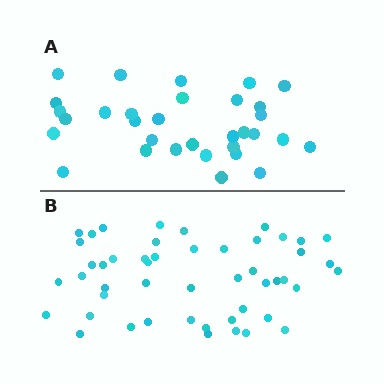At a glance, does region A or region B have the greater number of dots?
Region B (the bottom region) has more dots.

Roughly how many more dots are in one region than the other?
Region B has approximately 15 more dots than region A.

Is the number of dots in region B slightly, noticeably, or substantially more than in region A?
Region B has substantially more. The ratio is roughly 1.5 to 1.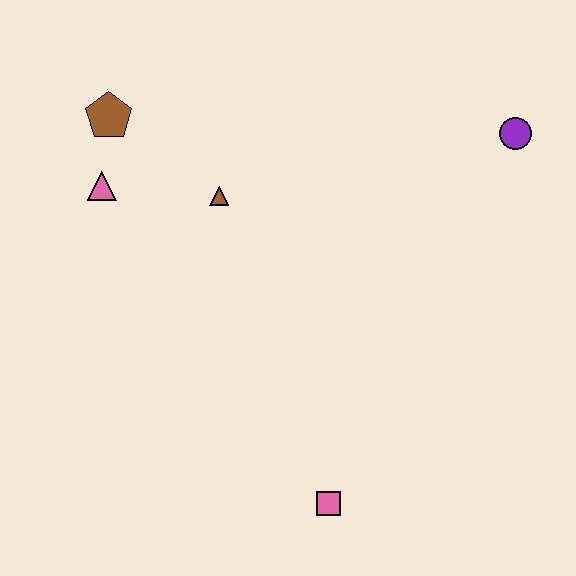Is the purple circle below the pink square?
No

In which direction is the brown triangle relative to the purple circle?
The brown triangle is to the left of the purple circle.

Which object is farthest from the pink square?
The brown pentagon is farthest from the pink square.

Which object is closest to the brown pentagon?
The pink triangle is closest to the brown pentagon.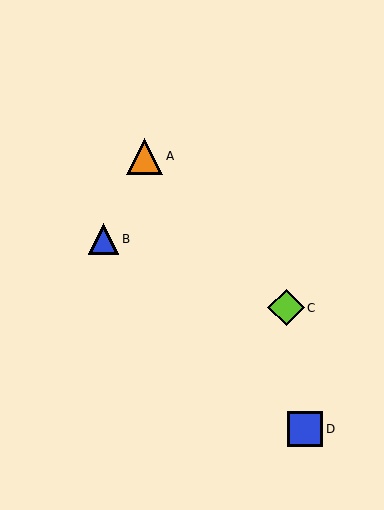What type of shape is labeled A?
Shape A is an orange triangle.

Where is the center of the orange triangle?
The center of the orange triangle is at (145, 156).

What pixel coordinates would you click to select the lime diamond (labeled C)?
Click at (286, 308) to select the lime diamond C.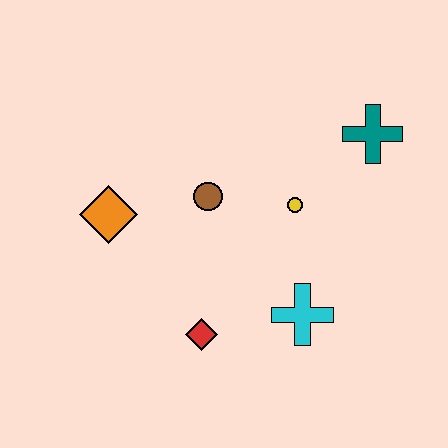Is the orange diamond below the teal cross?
Yes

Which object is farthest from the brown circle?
The teal cross is farthest from the brown circle.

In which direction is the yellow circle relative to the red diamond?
The yellow circle is above the red diamond.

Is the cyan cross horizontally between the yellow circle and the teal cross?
Yes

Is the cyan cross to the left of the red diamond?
No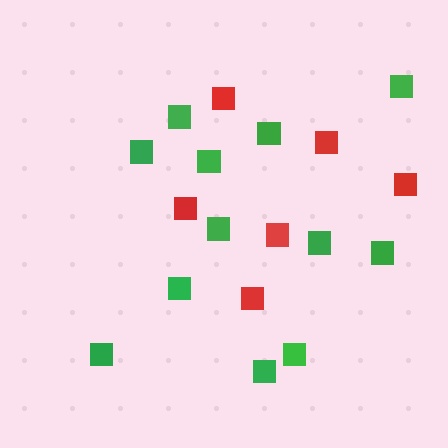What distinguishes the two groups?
There are 2 groups: one group of green squares (12) and one group of red squares (6).